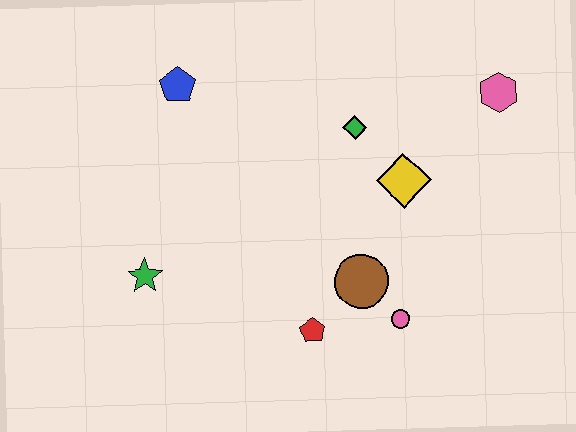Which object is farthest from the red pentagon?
The pink hexagon is farthest from the red pentagon.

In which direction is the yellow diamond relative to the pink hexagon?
The yellow diamond is to the left of the pink hexagon.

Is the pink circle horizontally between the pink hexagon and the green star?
Yes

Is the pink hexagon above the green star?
Yes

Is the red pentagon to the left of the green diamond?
Yes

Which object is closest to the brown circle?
The pink circle is closest to the brown circle.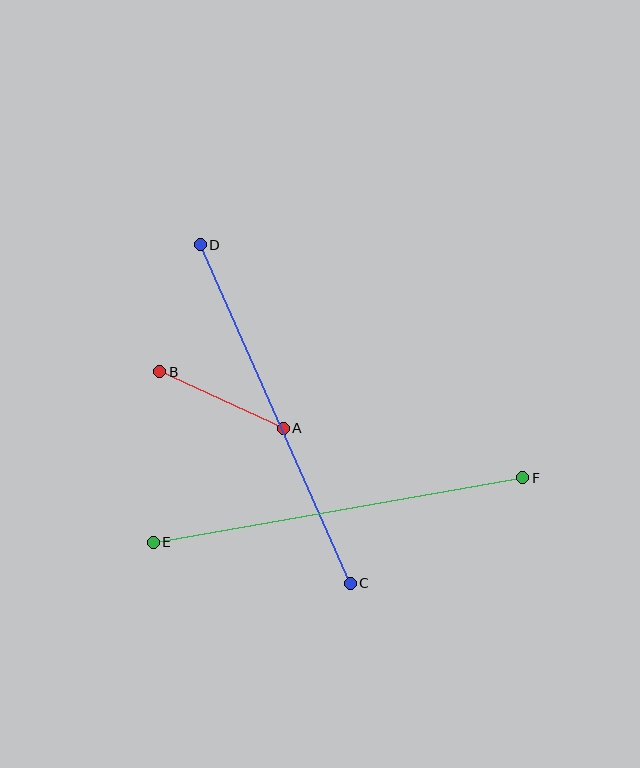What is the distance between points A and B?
The distance is approximately 136 pixels.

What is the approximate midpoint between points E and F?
The midpoint is at approximately (338, 510) pixels.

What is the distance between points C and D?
The distance is approximately 370 pixels.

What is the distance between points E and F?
The distance is approximately 375 pixels.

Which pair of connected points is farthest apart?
Points E and F are farthest apart.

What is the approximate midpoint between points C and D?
The midpoint is at approximately (275, 414) pixels.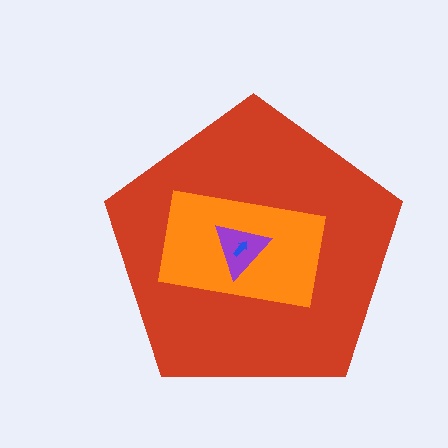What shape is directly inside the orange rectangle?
The purple triangle.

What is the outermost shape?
The red pentagon.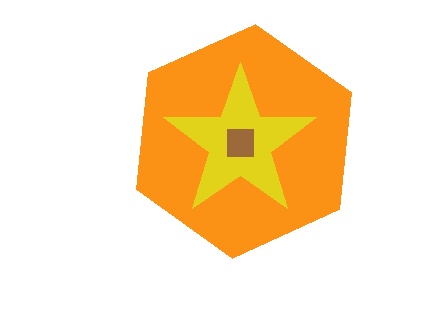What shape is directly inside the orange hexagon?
The yellow star.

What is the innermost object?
The brown square.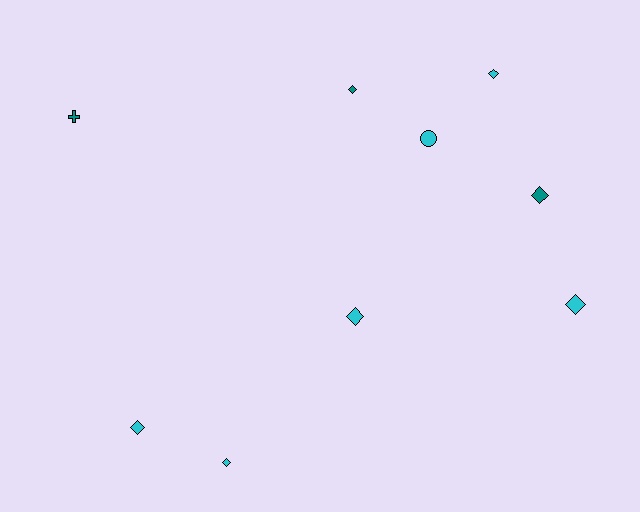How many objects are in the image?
There are 9 objects.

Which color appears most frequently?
Cyan, with 6 objects.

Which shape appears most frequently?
Diamond, with 7 objects.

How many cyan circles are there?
There is 1 cyan circle.